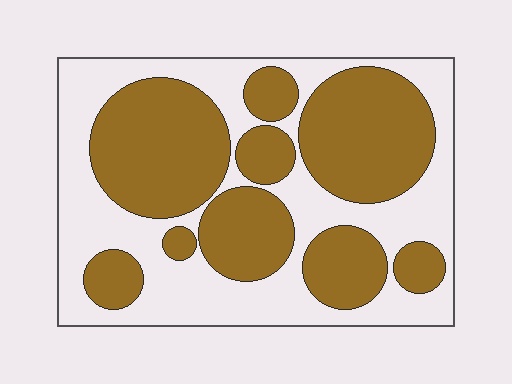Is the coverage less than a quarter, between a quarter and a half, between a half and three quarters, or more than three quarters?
Between a half and three quarters.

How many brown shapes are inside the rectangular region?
9.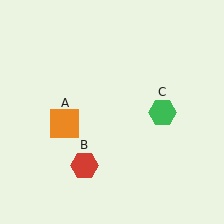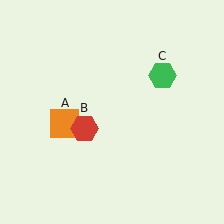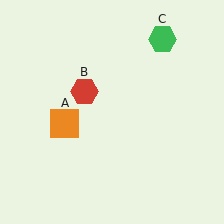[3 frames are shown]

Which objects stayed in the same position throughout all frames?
Orange square (object A) remained stationary.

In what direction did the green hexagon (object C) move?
The green hexagon (object C) moved up.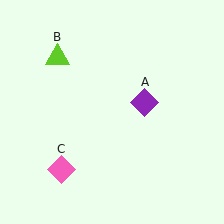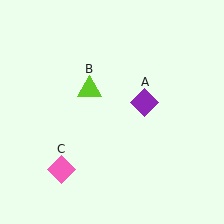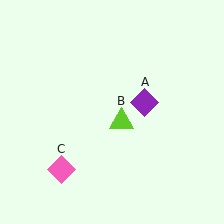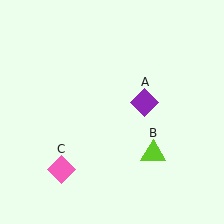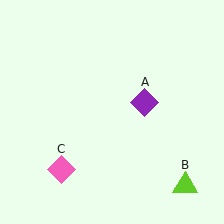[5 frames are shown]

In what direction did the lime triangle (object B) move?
The lime triangle (object B) moved down and to the right.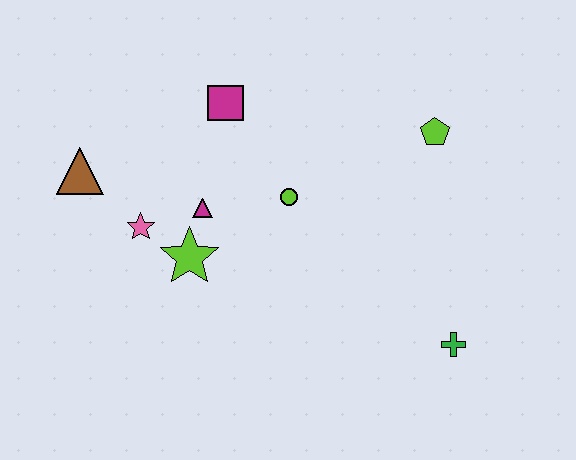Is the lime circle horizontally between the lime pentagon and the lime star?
Yes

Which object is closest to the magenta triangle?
The lime star is closest to the magenta triangle.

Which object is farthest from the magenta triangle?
The green cross is farthest from the magenta triangle.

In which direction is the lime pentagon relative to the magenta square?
The lime pentagon is to the right of the magenta square.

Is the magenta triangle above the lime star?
Yes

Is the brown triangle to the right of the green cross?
No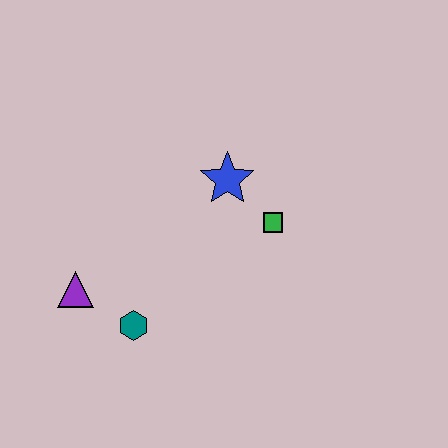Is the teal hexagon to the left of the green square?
Yes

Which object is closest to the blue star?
The green square is closest to the blue star.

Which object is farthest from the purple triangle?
The green square is farthest from the purple triangle.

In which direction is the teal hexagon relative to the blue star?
The teal hexagon is below the blue star.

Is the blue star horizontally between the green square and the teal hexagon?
Yes